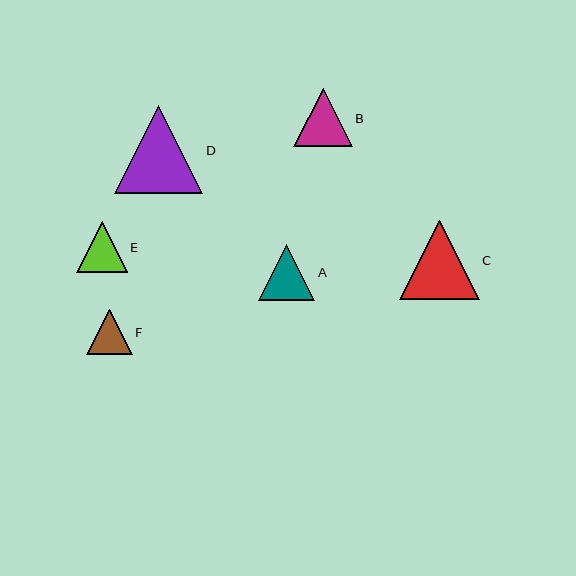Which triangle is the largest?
Triangle D is the largest with a size of approximately 88 pixels.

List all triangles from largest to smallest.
From largest to smallest: D, C, B, A, E, F.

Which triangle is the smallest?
Triangle F is the smallest with a size of approximately 45 pixels.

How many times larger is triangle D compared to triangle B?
Triangle D is approximately 1.5 times the size of triangle B.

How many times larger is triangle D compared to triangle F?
Triangle D is approximately 1.9 times the size of triangle F.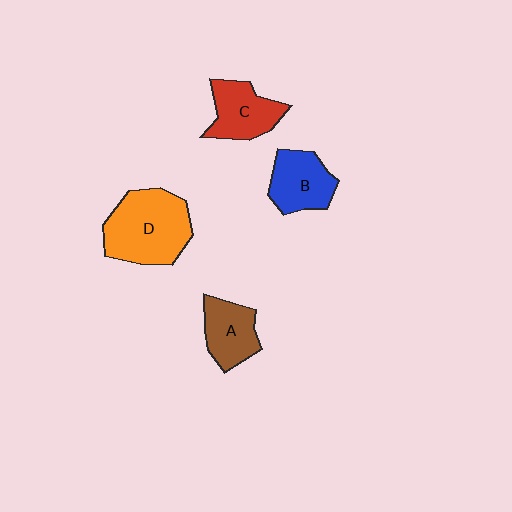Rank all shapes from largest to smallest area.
From largest to smallest: D (orange), C (red), B (blue), A (brown).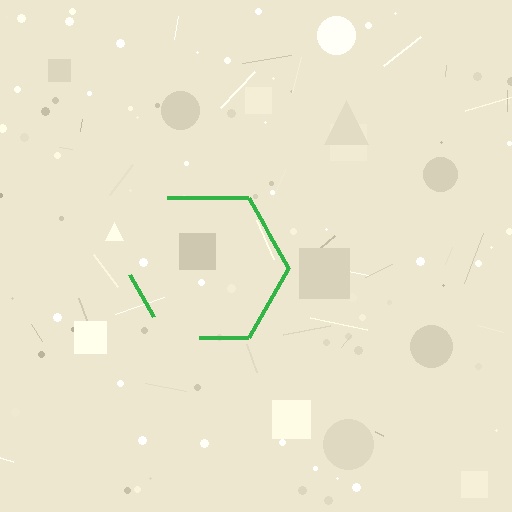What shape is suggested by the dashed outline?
The dashed outline suggests a hexagon.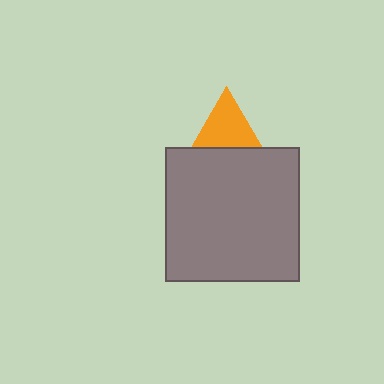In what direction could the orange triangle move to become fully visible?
The orange triangle could move up. That would shift it out from behind the gray square entirely.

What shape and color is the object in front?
The object in front is a gray square.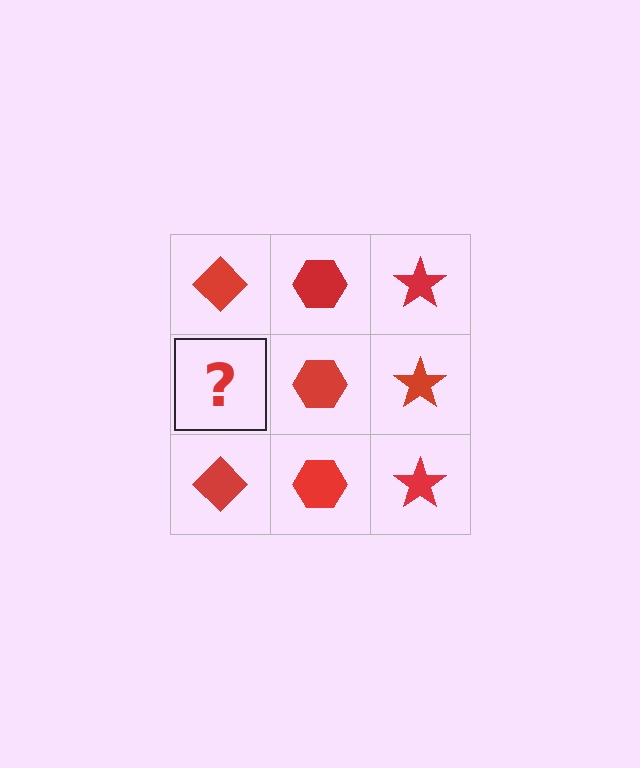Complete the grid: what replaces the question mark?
The question mark should be replaced with a red diamond.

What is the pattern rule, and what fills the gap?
The rule is that each column has a consistent shape. The gap should be filled with a red diamond.